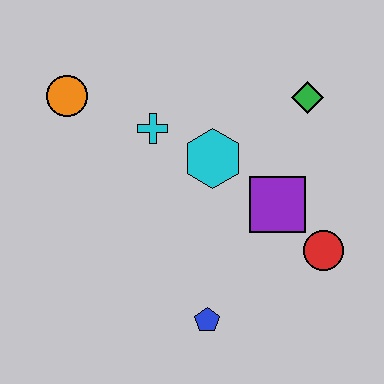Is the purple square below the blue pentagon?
No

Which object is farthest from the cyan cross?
The red circle is farthest from the cyan cross.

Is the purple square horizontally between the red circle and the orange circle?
Yes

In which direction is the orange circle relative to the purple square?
The orange circle is to the left of the purple square.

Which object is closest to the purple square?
The red circle is closest to the purple square.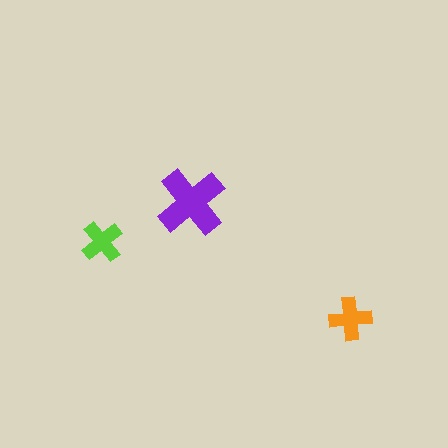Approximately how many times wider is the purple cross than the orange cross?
About 1.5 times wider.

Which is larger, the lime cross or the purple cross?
The purple one.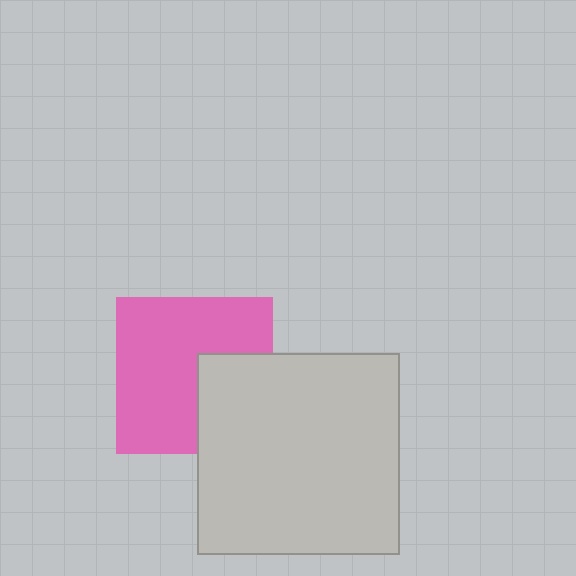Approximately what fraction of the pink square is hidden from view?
Roughly 31% of the pink square is hidden behind the light gray square.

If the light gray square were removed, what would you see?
You would see the complete pink square.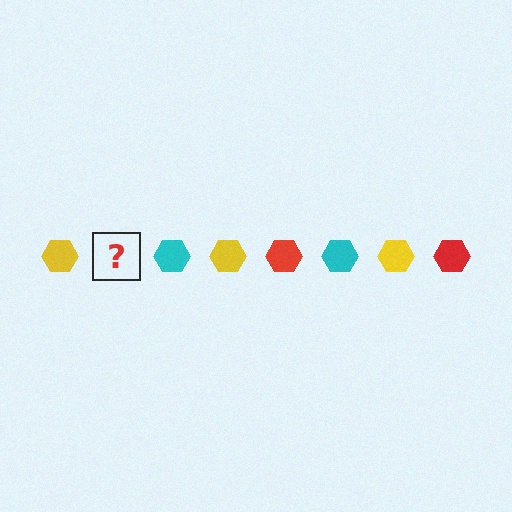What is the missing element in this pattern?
The missing element is a red hexagon.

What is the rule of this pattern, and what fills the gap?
The rule is that the pattern cycles through yellow, red, cyan hexagons. The gap should be filled with a red hexagon.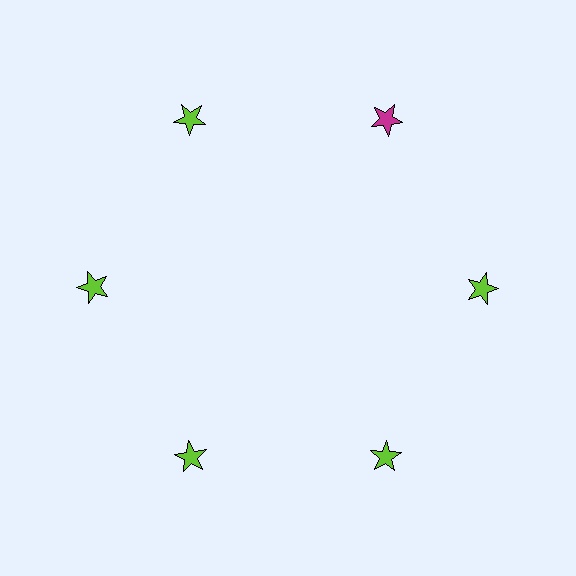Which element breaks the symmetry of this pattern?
The magenta star at roughly the 1 o'clock position breaks the symmetry. All other shapes are lime stars.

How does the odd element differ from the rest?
It has a different color: magenta instead of lime.